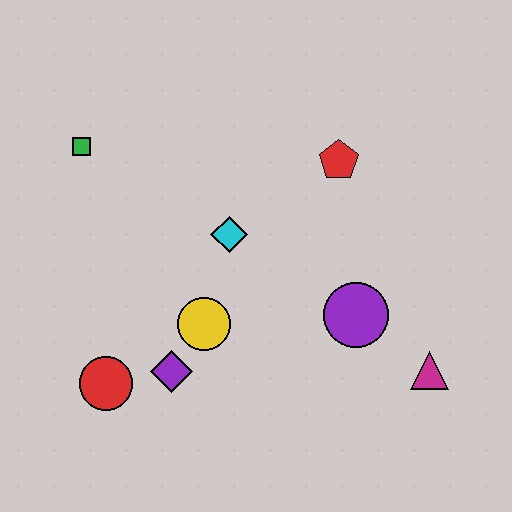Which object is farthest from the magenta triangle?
The green square is farthest from the magenta triangle.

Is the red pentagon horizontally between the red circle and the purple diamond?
No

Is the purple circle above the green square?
No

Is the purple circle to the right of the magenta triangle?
No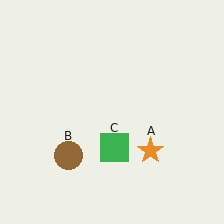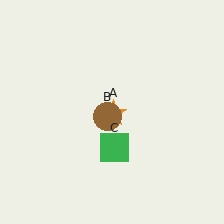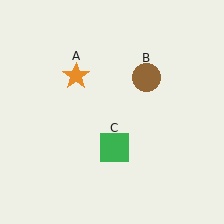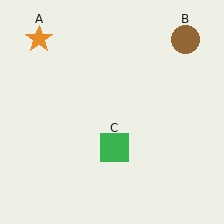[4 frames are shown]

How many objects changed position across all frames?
2 objects changed position: orange star (object A), brown circle (object B).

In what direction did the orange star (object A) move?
The orange star (object A) moved up and to the left.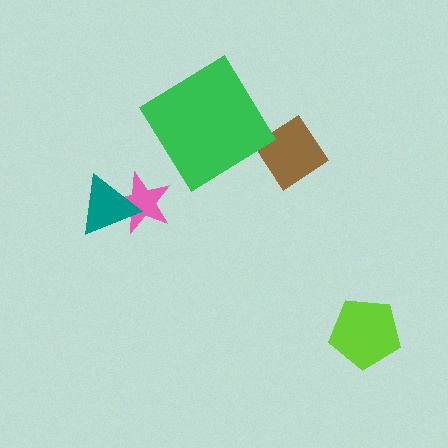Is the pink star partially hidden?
Yes, it is partially covered by another shape.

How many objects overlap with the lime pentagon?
0 objects overlap with the lime pentagon.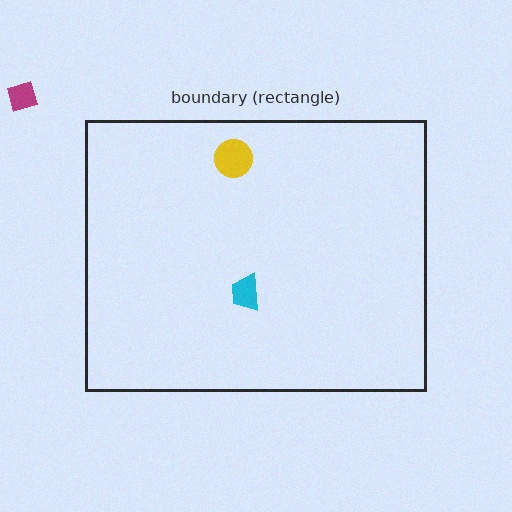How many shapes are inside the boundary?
2 inside, 1 outside.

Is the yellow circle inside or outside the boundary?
Inside.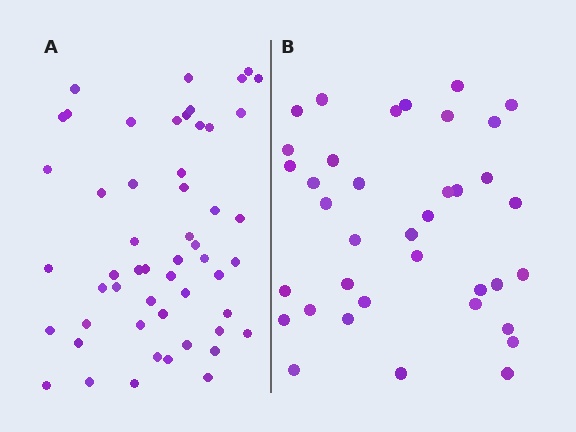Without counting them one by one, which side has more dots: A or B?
Region A (the left region) has more dots.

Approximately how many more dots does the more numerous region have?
Region A has approximately 15 more dots than region B.